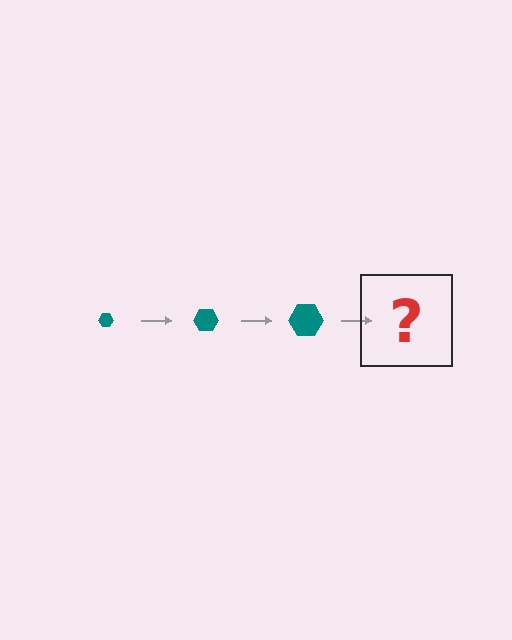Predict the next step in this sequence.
The next step is a teal hexagon, larger than the previous one.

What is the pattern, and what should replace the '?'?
The pattern is that the hexagon gets progressively larger each step. The '?' should be a teal hexagon, larger than the previous one.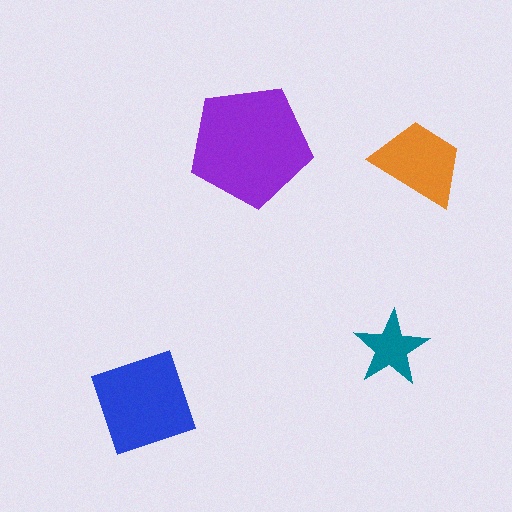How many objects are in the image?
There are 4 objects in the image.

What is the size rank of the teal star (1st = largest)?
4th.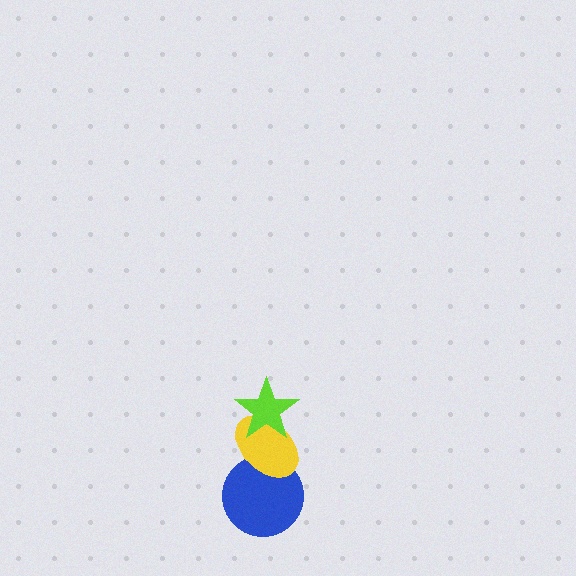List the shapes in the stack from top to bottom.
From top to bottom: the lime star, the yellow ellipse, the blue circle.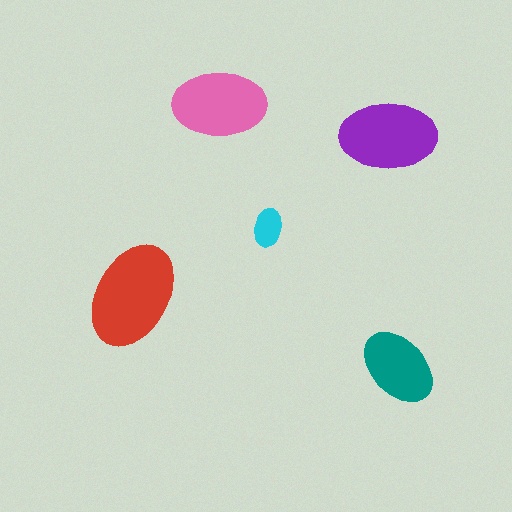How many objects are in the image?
There are 5 objects in the image.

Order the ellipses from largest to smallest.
the red one, the purple one, the pink one, the teal one, the cyan one.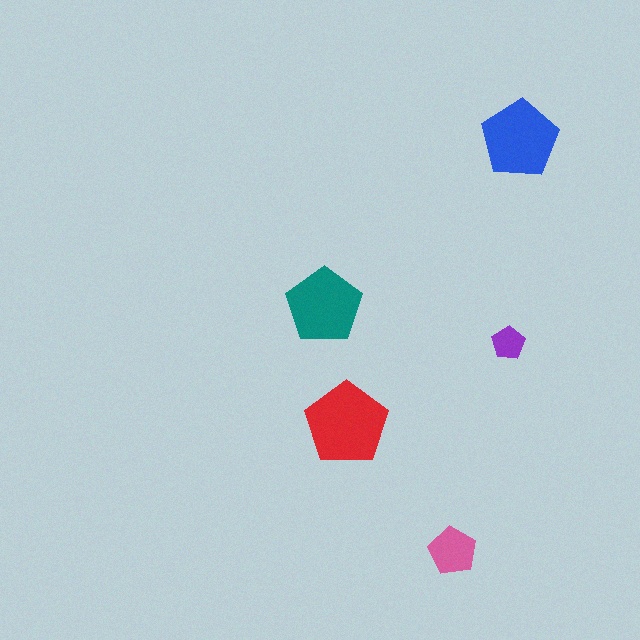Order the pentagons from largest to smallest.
the red one, the blue one, the teal one, the pink one, the purple one.